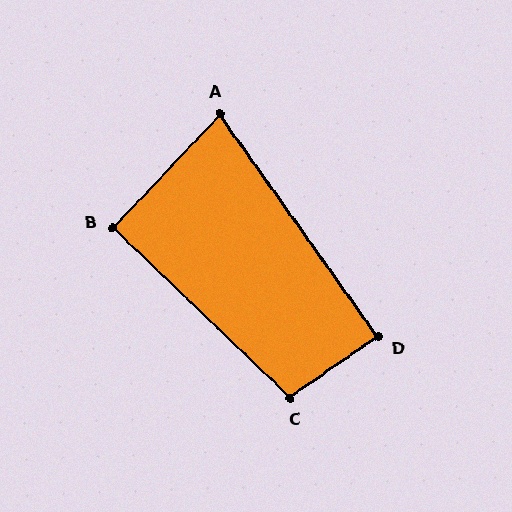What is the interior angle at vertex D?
Approximately 90 degrees (approximately right).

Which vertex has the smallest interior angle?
A, at approximately 79 degrees.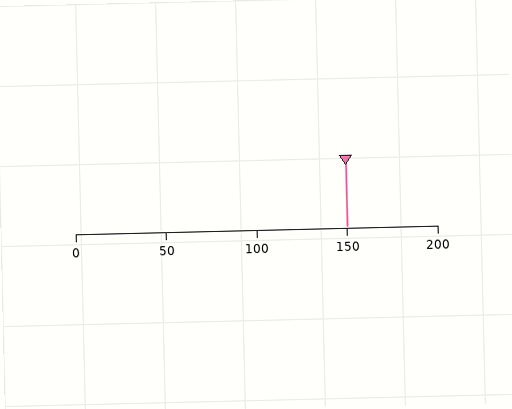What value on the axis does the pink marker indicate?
The marker indicates approximately 150.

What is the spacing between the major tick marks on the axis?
The major ticks are spaced 50 apart.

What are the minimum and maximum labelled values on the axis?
The axis runs from 0 to 200.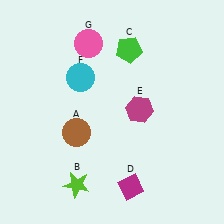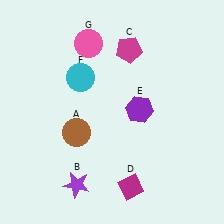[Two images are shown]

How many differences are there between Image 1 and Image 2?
There are 3 differences between the two images.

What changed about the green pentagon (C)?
In Image 1, C is green. In Image 2, it changed to magenta.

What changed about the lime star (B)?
In Image 1, B is lime. In Image 2, it changed to purple.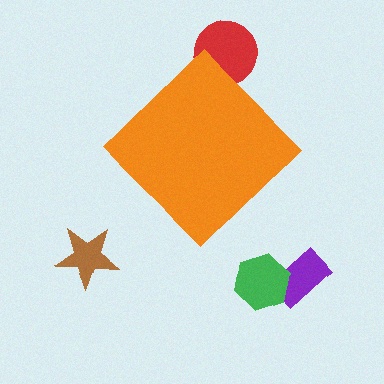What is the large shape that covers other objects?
An orange diamond.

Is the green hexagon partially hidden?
No, the green hexagon is fully visible.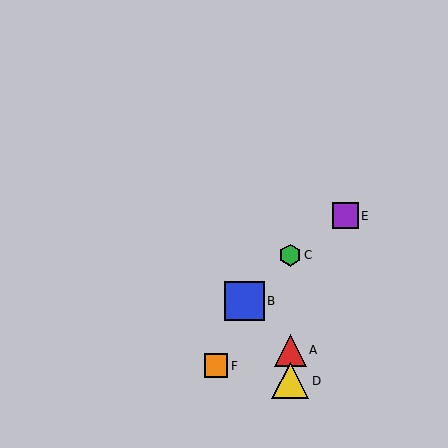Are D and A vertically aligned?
Yes, both are at x≈290.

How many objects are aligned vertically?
3 objects (A, C, D) are aligned vertically.